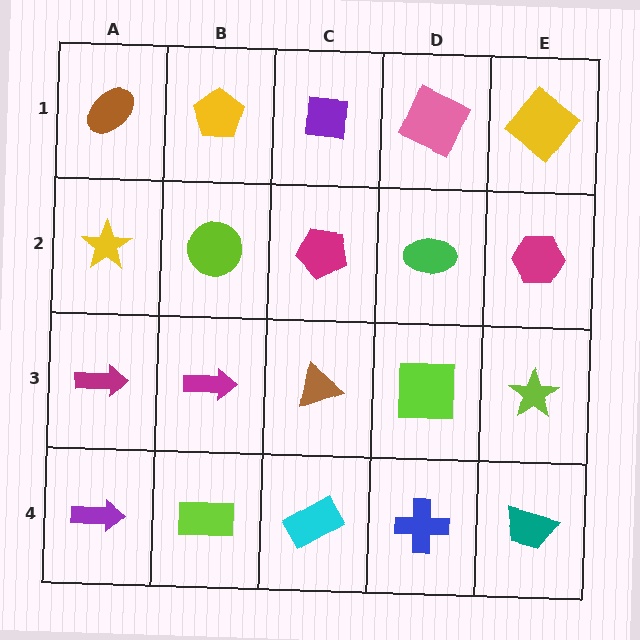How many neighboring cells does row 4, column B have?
3.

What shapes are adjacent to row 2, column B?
A yellow pentagon (row 1, column B), a magenta arrow (row 3, column B), a yellow star (row 2, column A), a magenta pentagon (row 2, column C).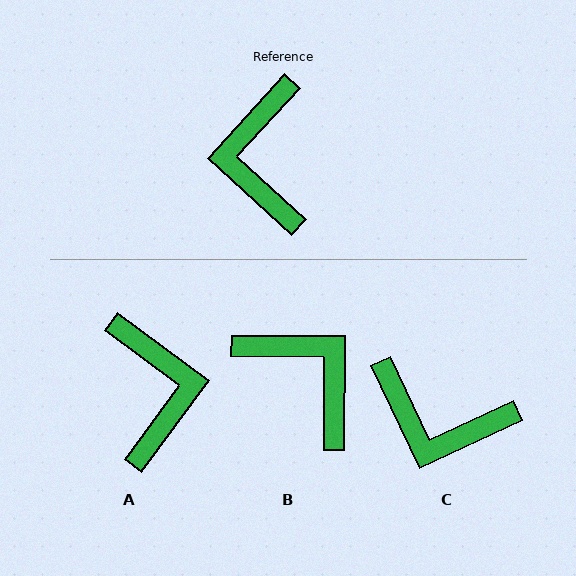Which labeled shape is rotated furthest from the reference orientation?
A, about 174 degrees away.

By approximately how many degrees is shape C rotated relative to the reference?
Approximately 68 degrees counter-clockwise.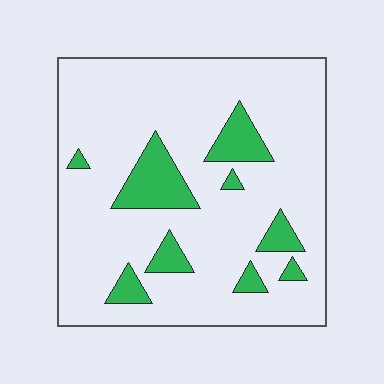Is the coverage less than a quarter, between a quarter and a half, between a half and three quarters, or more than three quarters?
Less than a quarter.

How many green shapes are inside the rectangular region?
9.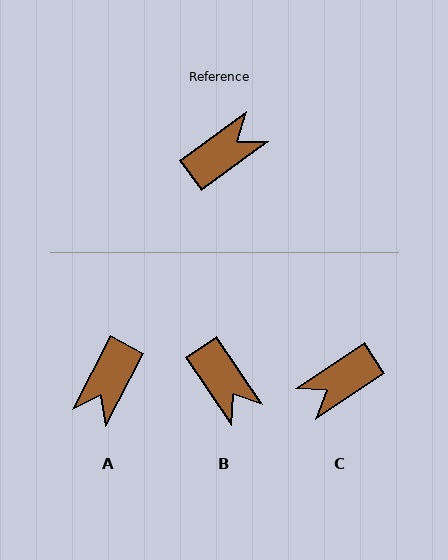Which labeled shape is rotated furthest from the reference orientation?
C, about 177 degrees away.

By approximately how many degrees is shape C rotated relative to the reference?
Approximately 177 degrees counter-clockwise.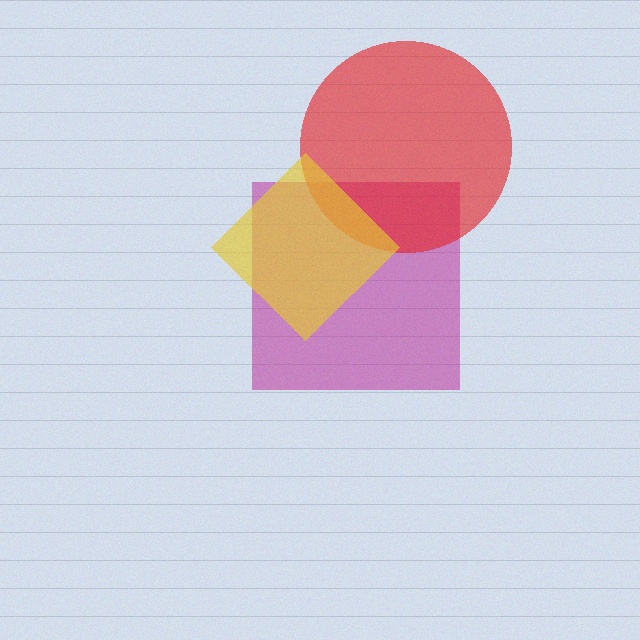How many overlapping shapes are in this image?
There are 3 overlapping shapes in the image.